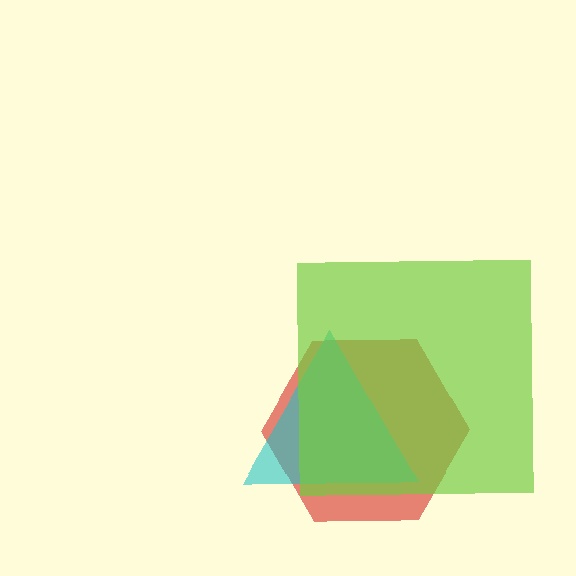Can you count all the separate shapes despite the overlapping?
Yes, there are 3 separate shapes.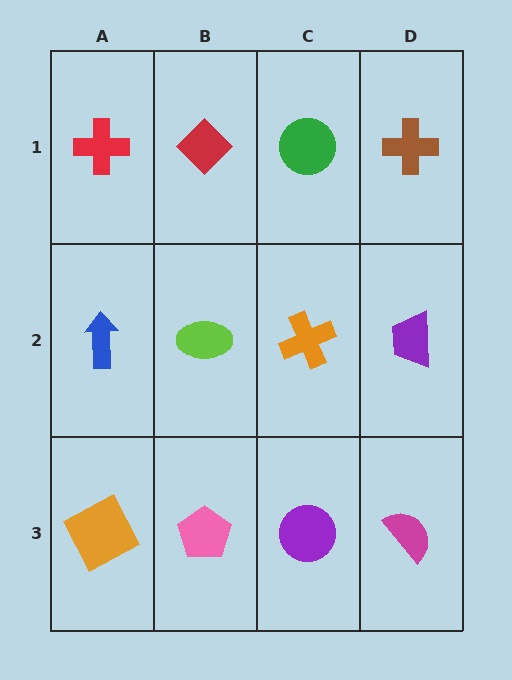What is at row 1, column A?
A red cross.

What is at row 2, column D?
A purple trapezoid.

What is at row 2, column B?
A lime ellipse.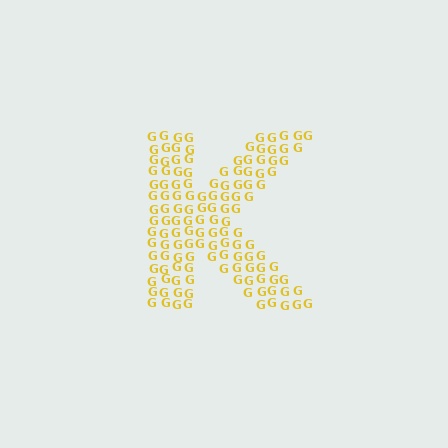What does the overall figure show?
The overall figure shows the letter K.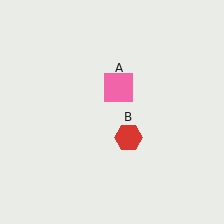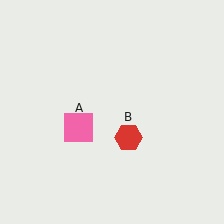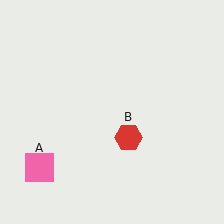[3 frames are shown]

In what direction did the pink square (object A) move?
The pink square (object A) moved down and to the left.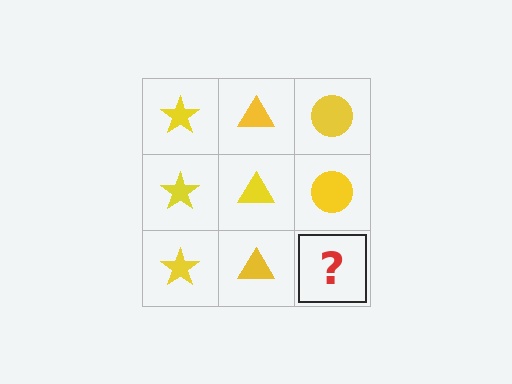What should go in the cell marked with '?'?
The missing cell should contain a yellow circle.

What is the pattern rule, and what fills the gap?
The rule is that each column has a consistent shape. The gap should be filled with a yellow circle.